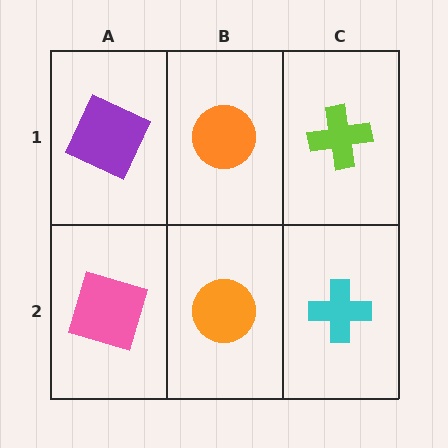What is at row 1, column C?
A lime cross.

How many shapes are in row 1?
3 shapes.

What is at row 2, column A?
A pink square.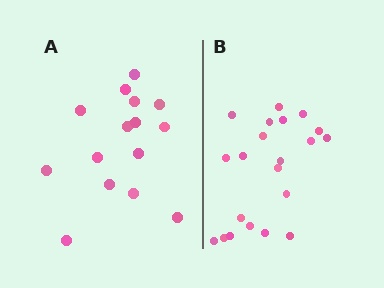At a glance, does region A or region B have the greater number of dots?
Region B (the right region) has more dots.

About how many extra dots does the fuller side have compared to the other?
Region B has about 6 more dots than region A.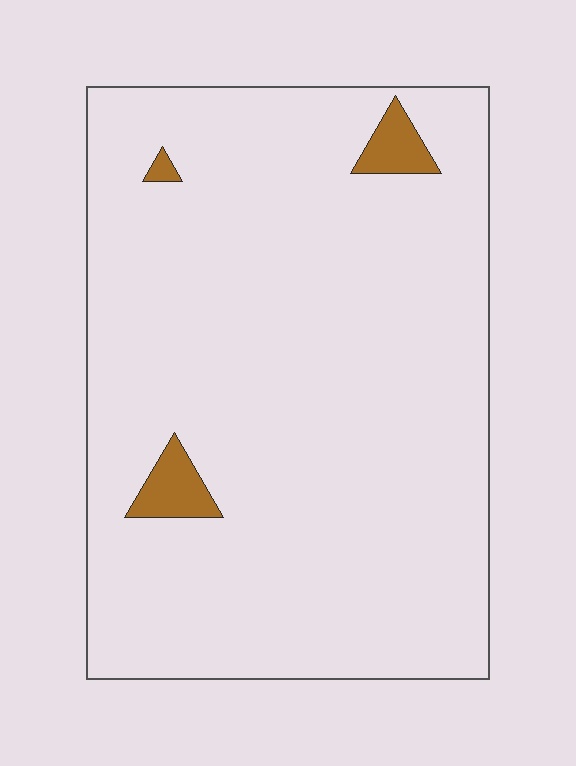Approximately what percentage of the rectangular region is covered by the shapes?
Approximately 5%.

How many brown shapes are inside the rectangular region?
3.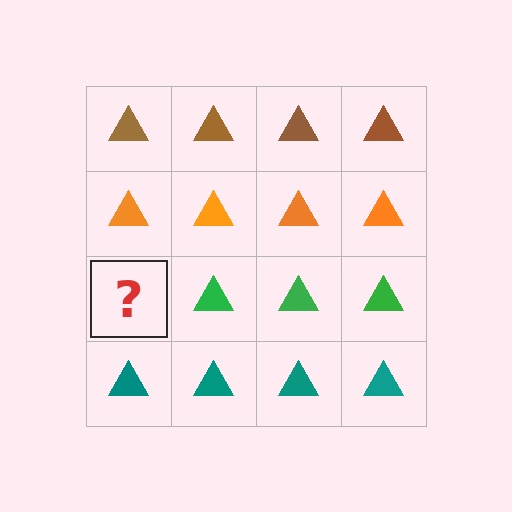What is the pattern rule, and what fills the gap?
The rule is that each row has a consistent color. The gap should be filled with a green triangle.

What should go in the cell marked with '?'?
The missing cell should contain a green triangle.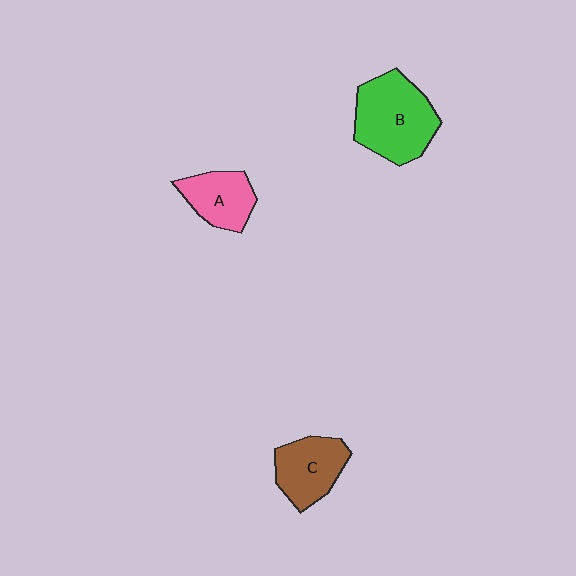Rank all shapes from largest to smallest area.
From largest to smallest: B (green), C (brown), A (pink).